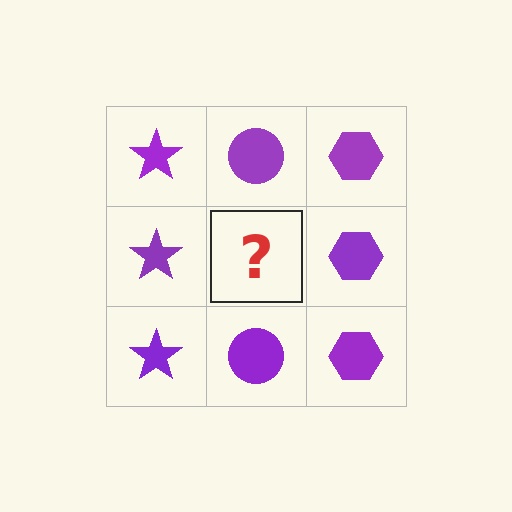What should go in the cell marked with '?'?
The missing cell should contain a purple circle.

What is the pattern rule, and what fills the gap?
The rule is that each column has a consistent shape. The gap should be filled with a purple circle.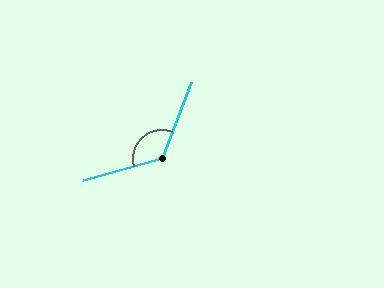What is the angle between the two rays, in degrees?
Approximately 127 degrees.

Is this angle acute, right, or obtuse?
It is obtuse.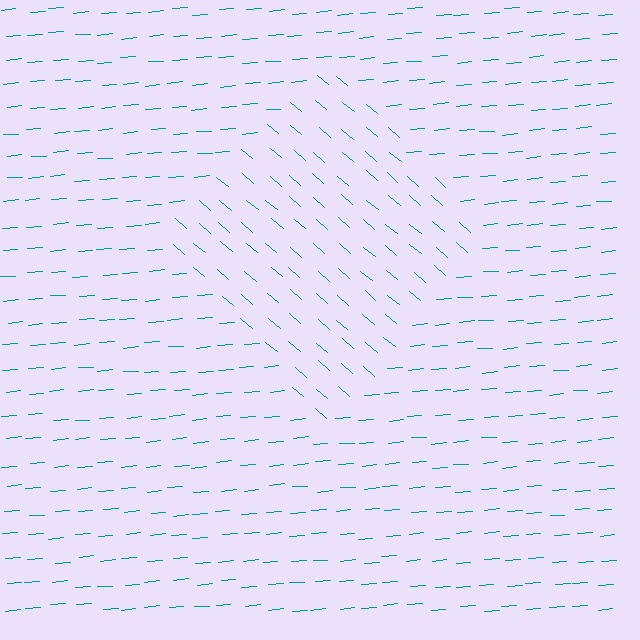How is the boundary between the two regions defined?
The boundary is defined purely by a change in line orientation (approximately 45 degrees difference). All lines are the same color and thickness.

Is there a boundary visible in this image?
Yes, there is a texture boundary formed by a change in line orientation.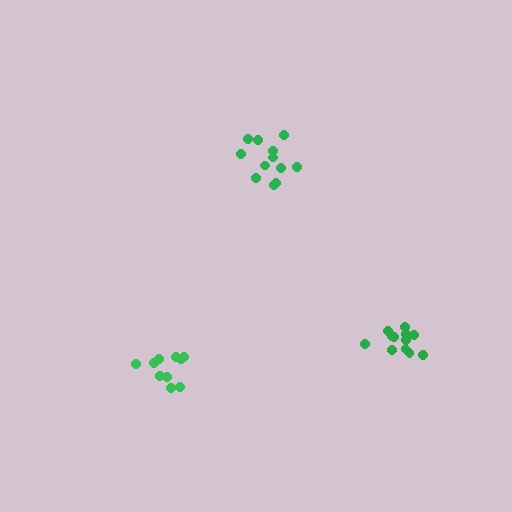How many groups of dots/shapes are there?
There are 3 groups.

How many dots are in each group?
Group 1: 12 dots, Group 2: 10 dots, Group 3: 12 dots (34 total).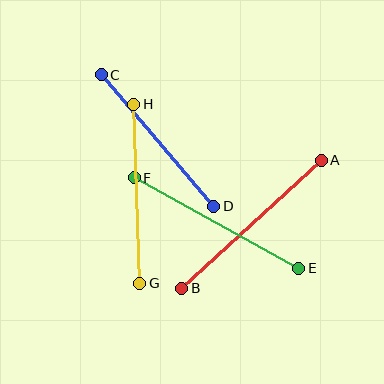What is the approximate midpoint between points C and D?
The midpoint is at approximately (157, 141) pixels.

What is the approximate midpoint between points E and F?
The midpoint is at approximately (217, 223) pixels.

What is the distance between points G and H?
The distance is approximately 179 pixels.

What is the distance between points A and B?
The distance is approximately 189 pixels.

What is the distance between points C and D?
The distance is approximately 173 pixels.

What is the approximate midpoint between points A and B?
The midpoint is at approximately (251, 224) pixels.